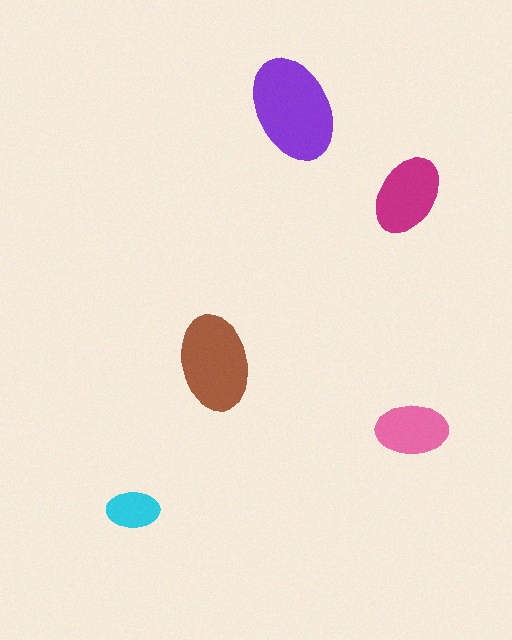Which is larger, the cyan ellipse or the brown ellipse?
The brown one.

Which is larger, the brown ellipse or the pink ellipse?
The brown one.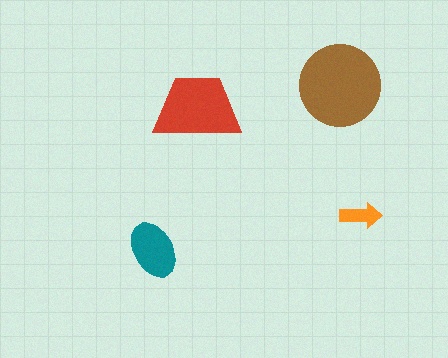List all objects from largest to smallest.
The brown circle, the red trapezoid, the teal ellipse, the orange arrow.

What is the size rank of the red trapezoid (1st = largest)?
2nd.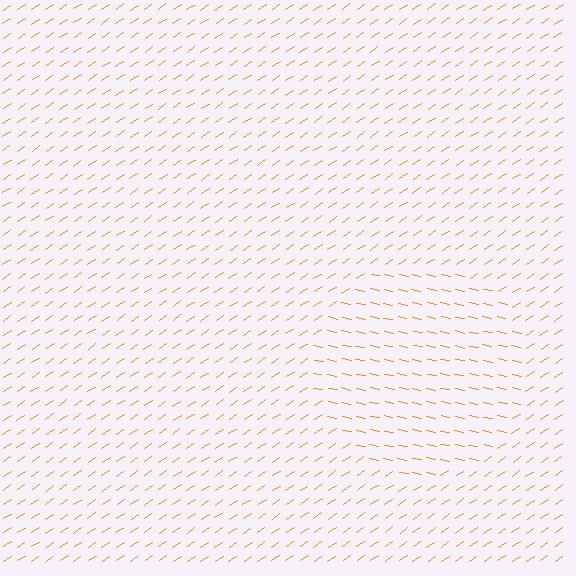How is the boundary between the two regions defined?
The boundary is defined purely by a change in line orientation (approximately 45 degrees difference). All lines are the same color and thickness.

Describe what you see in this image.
The image is filled with small orange line segments. A circle region in the image has lines oriented differently from the surrounding lines, creating a visible texture boundary.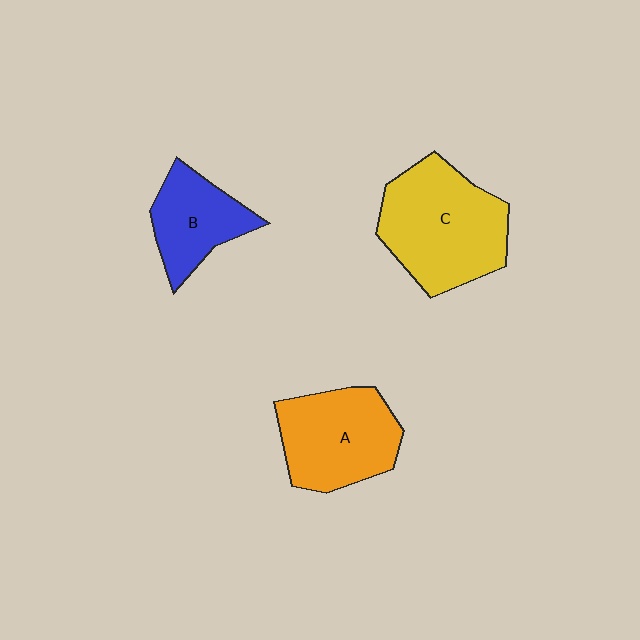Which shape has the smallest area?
Shape B (blue).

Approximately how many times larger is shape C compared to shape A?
Approximately 1.2 times.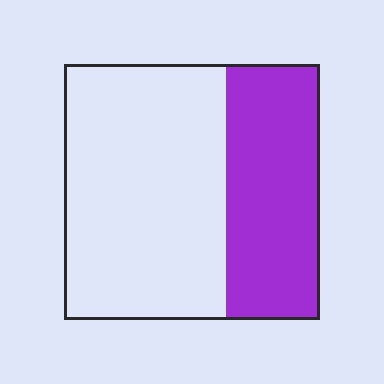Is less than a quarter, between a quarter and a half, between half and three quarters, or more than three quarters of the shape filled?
Between a quarter and a half.